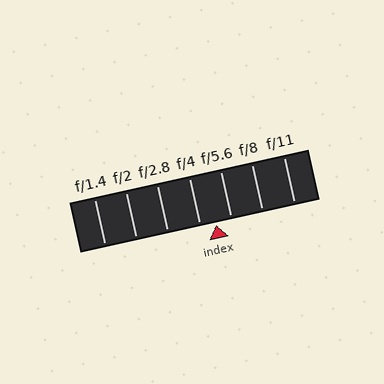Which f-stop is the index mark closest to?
The index mark is closest to f/4.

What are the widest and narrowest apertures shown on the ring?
The widest aperture shown is f/1.4 and the narrowest is f/11.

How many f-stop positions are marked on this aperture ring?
There are 7 f-stop positions marked.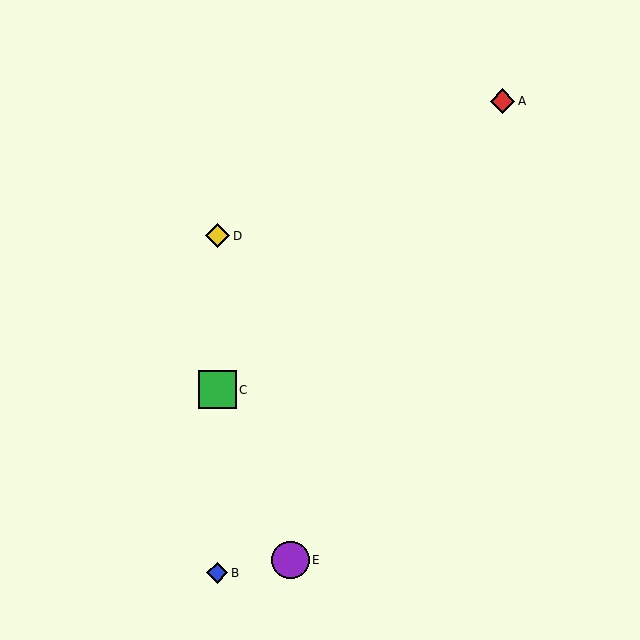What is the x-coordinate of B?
Object B is at x≈217.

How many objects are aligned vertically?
3 objects (B, C, D) are aligned vertically.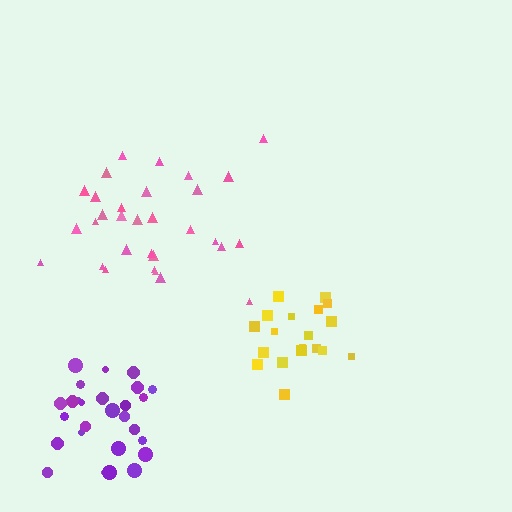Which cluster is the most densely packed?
Yellow.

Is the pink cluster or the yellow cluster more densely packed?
Yellow.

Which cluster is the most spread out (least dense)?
Pink.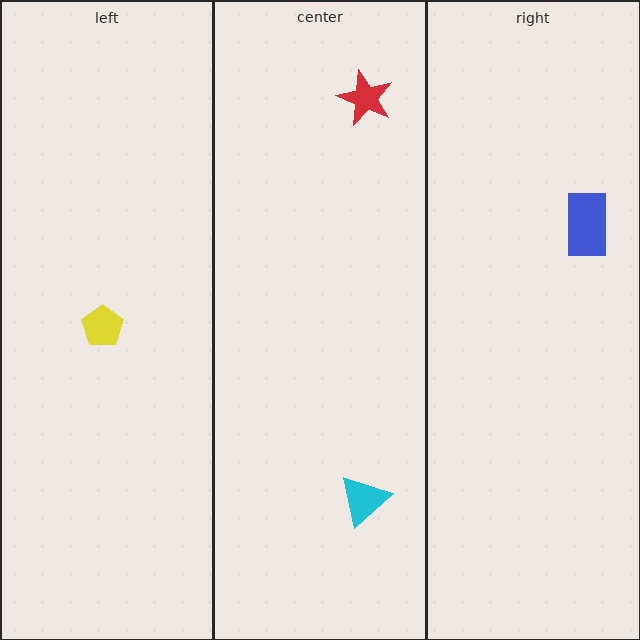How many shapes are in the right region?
1.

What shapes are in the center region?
The cyan triangle, the red star.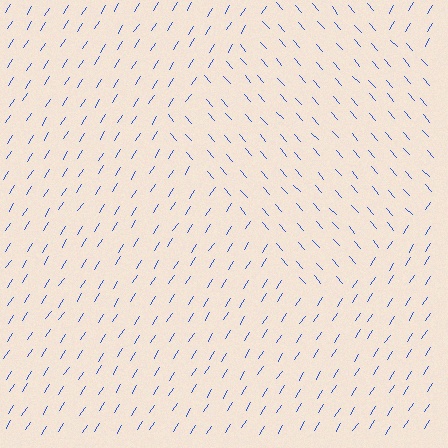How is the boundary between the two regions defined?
The boundary is defined purely by a change in line orientation (approximately 73 degrees difference). All lines are the same color and thickness.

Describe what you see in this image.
The image is filled with small blue line segments. A diamond region in the image has lines oriented differently from the surrounding lines, creating a visible texture boundary.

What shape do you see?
I see a diamond.